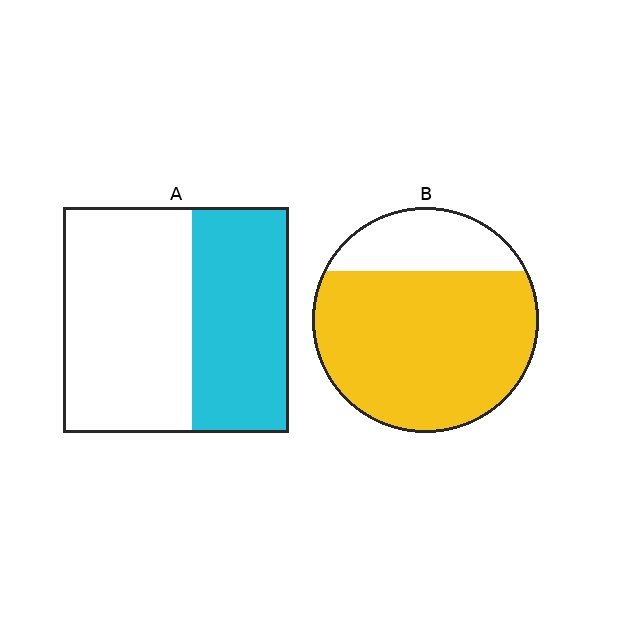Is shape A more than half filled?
No.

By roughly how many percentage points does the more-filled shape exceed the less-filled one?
By roughly 35 percentage points (B over A).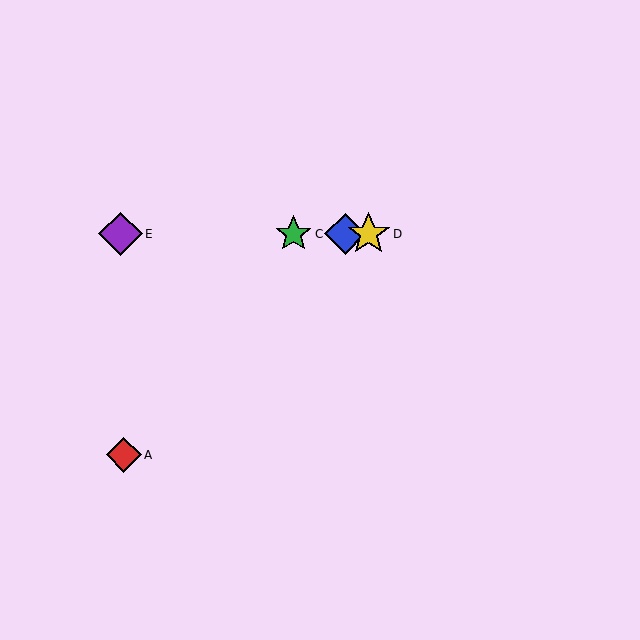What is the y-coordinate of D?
Object D is at y≈234.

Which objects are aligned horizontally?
Objects B, C, D, E are aligned horizontally.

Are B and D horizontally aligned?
Yes, both are at y≈234.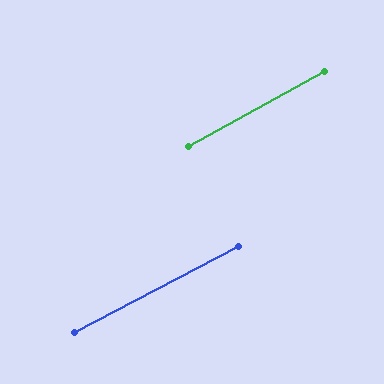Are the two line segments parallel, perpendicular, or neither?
Parallel — their directions differ by only 1.6°.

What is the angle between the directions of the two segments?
Approximately 2 degrees.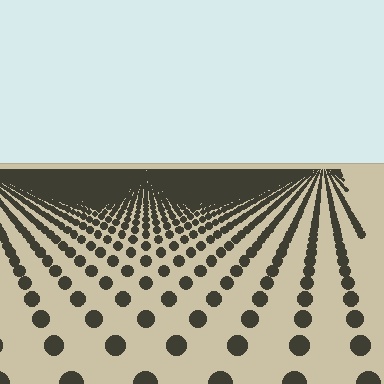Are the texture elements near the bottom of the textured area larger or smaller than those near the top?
Larger. Near the bottom, elements are closer to the viewer and appear at a bigger on-screen size.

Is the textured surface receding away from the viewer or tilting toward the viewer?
The surface is receding away from the viewer. Texture elements get smaller and denser toward the top.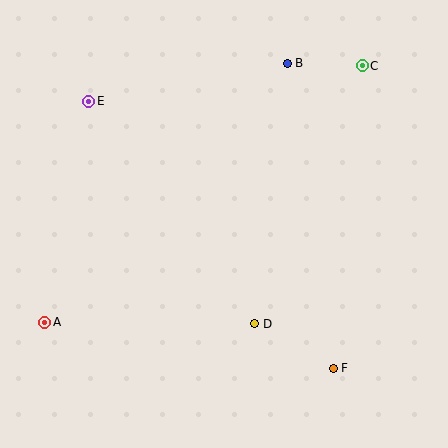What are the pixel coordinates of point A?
Point A is at (45, 322).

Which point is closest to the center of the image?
Point D at (255, 324) is closest to the center.